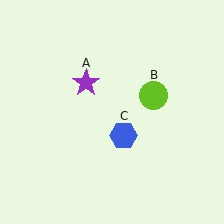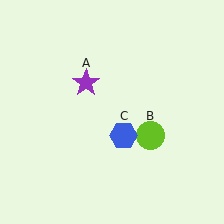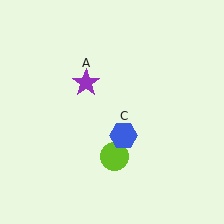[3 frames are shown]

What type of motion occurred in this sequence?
The lime circle (object B) rotated clockwise around the center of the scene.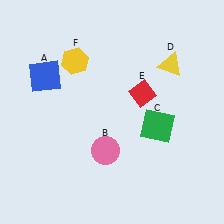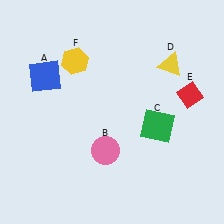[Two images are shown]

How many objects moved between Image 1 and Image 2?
1 object moved between the two images.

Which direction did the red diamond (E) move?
The red diamond (E) moved right.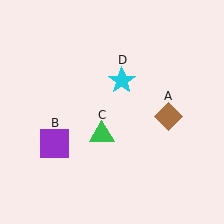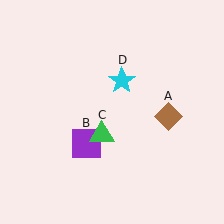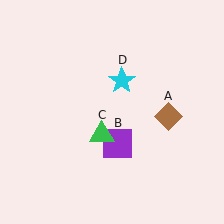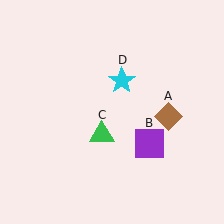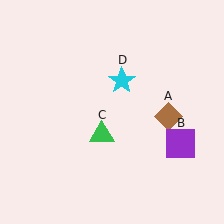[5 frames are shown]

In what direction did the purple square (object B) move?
The purple square (object B) moved right.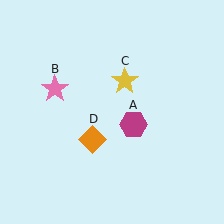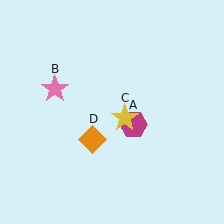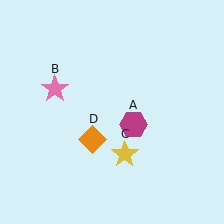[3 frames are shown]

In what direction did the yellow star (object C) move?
The yellow star (object C) moved down.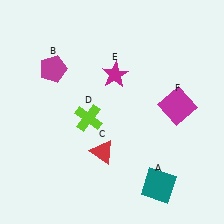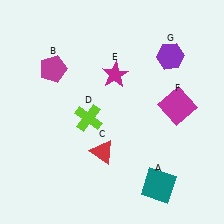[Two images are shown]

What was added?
A purple hexagon (G) was added in Image 2.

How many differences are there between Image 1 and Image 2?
There is 1 difference between the two images.